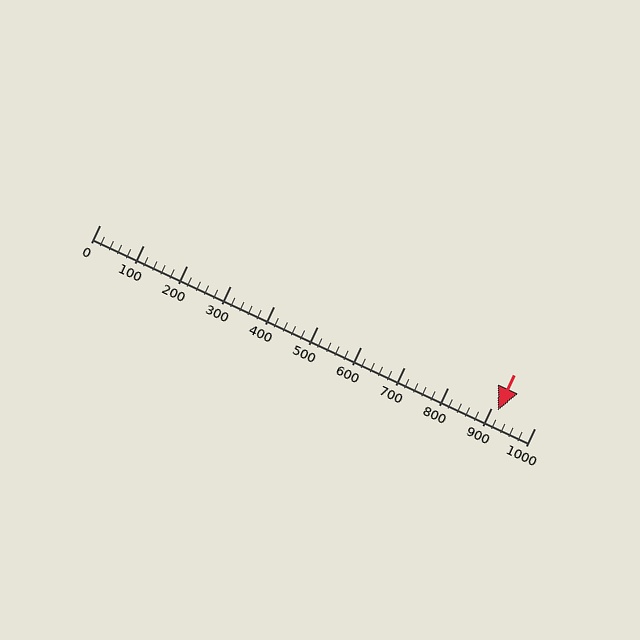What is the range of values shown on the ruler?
The ruler shows values from 0 to 1000.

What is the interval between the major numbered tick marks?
The major tick marks are spaced 100 units apart.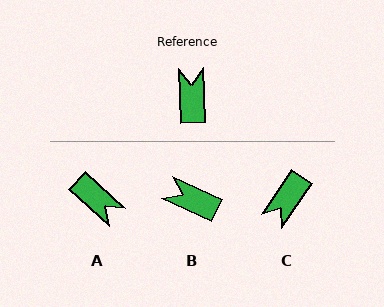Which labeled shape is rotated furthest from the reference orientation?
C, about 144 degrees away.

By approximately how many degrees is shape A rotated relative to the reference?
Approximately 134 degrees clockwise.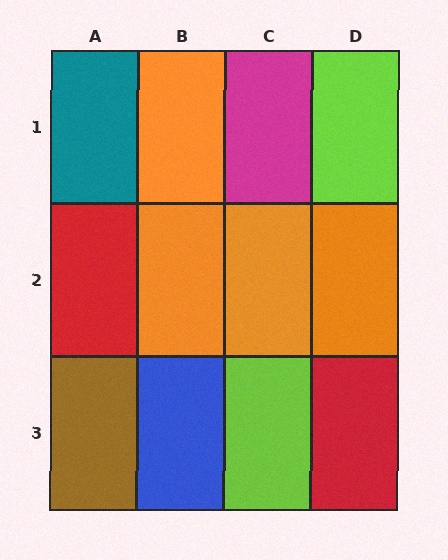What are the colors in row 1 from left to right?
Teal, orange, magenta, lime.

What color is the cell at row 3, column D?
Red.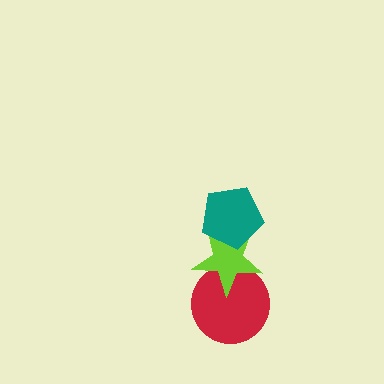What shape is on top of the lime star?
The teal pentagon is on top of the lime star.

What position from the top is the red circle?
The red circle is 3rd from the top.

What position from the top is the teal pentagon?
The teal pentagon is 1st from the top.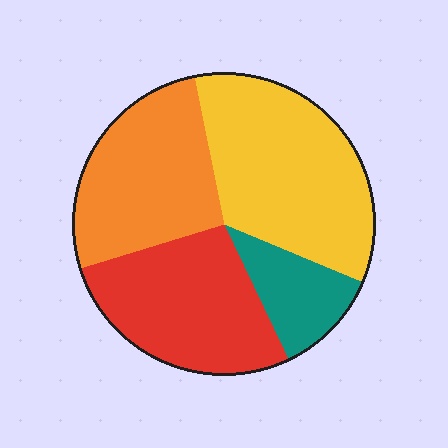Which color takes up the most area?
Yellow, at roughly 35%.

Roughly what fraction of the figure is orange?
Orange takes up about one quarter (1/4) of the figure.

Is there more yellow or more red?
Yellow.